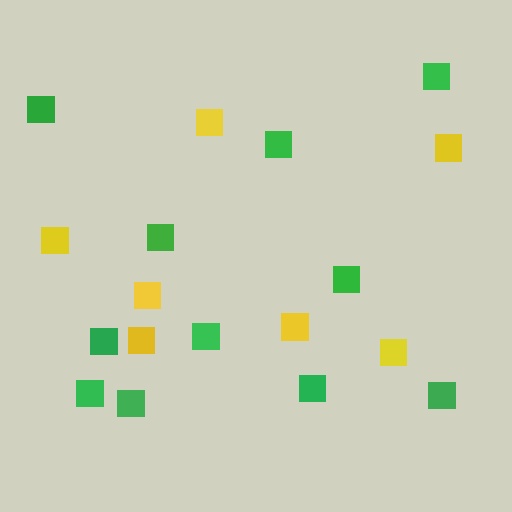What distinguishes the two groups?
There are 2 groups: one group of green squares (11) and one group of yellow squares (7).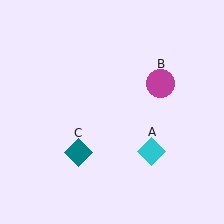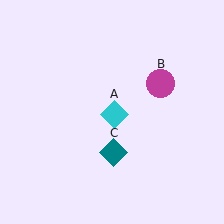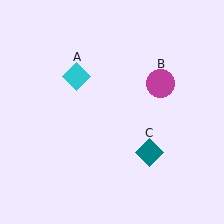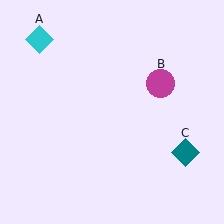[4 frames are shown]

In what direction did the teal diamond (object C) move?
The teal diamond (object C) moved right.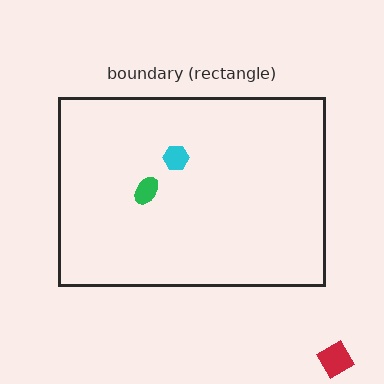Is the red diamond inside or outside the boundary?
Outside.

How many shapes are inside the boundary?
2 inside, 1 outside.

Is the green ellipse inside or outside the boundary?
Inside.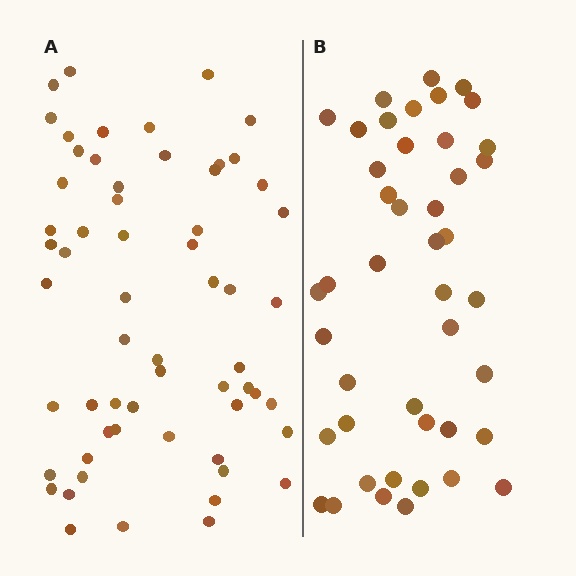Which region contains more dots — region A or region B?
Region A (the left region) has more dots.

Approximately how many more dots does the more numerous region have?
Region A has approximately 15 more dots than region B.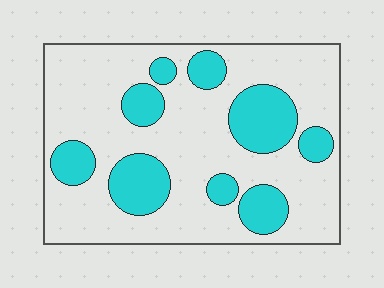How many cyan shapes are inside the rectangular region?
9.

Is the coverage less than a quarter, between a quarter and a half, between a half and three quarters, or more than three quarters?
Between a quarter and a half.